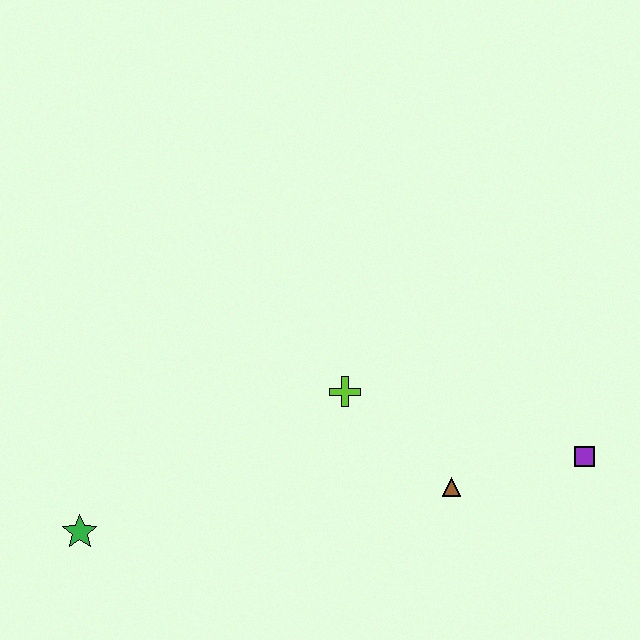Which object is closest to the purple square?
The brown triangle is closest to the purple square.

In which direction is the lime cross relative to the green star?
The lime cross is to the right of the green star.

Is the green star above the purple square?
No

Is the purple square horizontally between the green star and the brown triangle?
No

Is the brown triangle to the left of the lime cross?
No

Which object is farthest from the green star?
The purple square is farthest from the green star.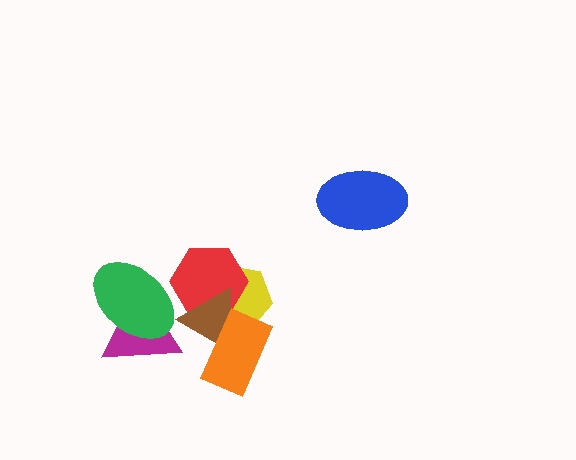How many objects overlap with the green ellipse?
1 object overlaps with the green ellipse.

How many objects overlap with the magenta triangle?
2 objects overlap with the magenta triangle.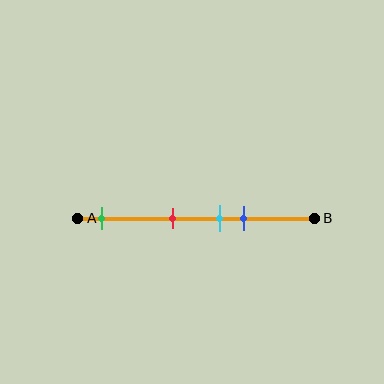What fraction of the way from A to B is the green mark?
The green mark is approximately 10% (0.1) of the way from A to B.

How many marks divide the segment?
There are 4 marks dividing the segment.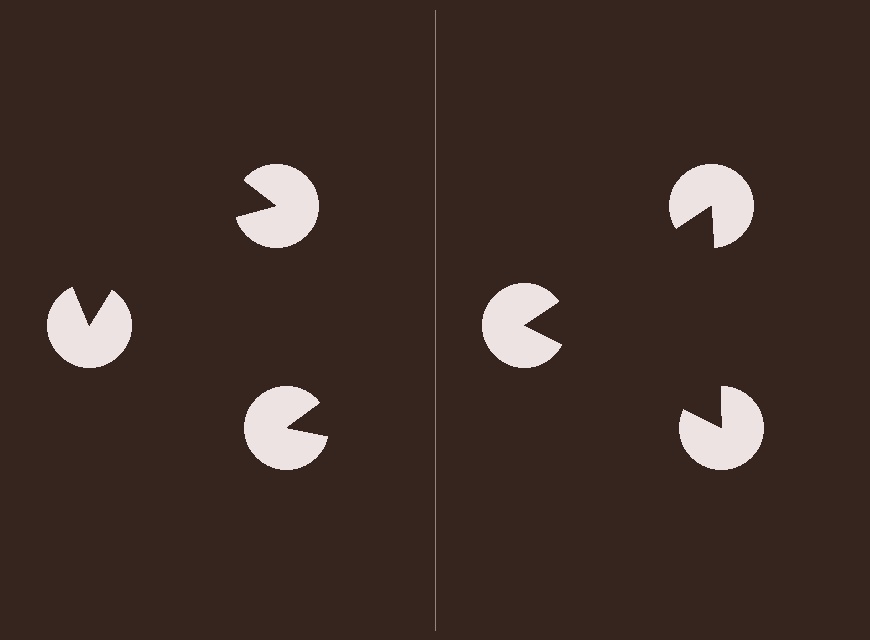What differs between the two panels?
The pac-man discs are positioned identically on both sides; only the wedge orientations differ. On the right they align to a triangle; on the left they are misaligned.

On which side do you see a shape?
An illusory triangle appears on the right side. On the left side the wedge cuts are rotated, so no coherent shape forms.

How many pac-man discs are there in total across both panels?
6 — 3 on each side.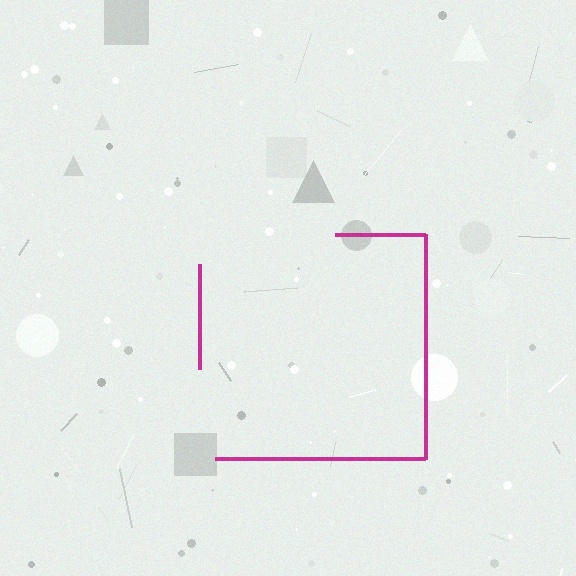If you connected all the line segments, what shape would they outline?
They would outline a square.